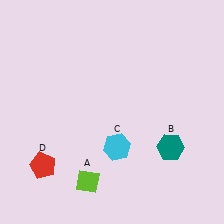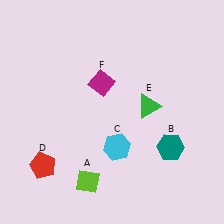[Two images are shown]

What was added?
A green triangle (E), a magenta diamond (F) were added in Image 2.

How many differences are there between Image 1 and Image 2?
There are 2 differences between the two images.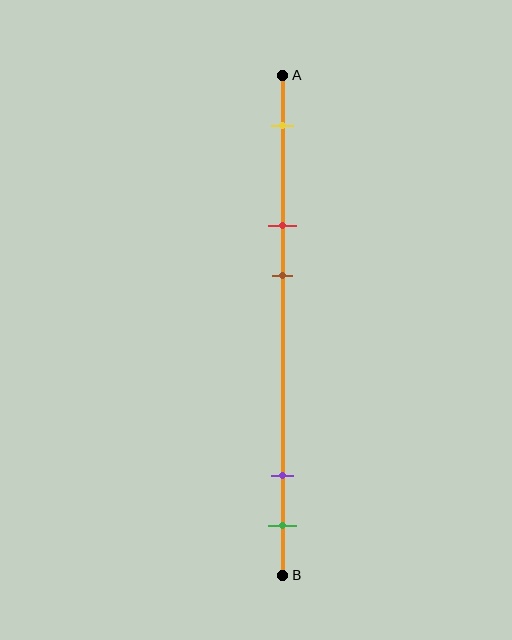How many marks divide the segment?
There are 5 marks dividing the segment.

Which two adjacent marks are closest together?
The purple and green marks are the closest adjacent pair.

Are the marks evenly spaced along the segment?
No, the marks are not evenly spaced.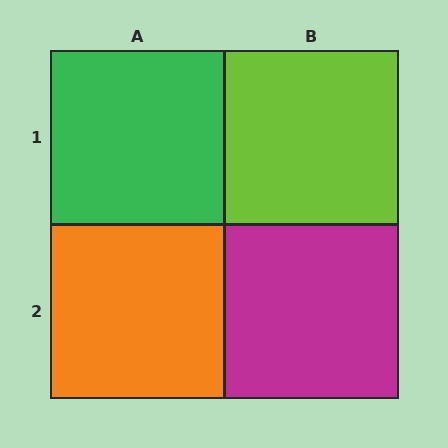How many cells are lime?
1 cell is lime.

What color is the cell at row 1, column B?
Lime.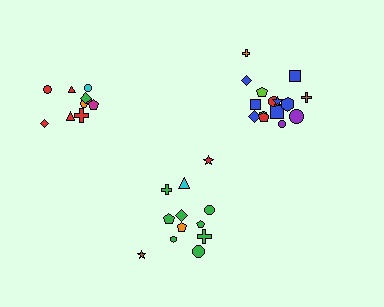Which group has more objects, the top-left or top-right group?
The top-right group.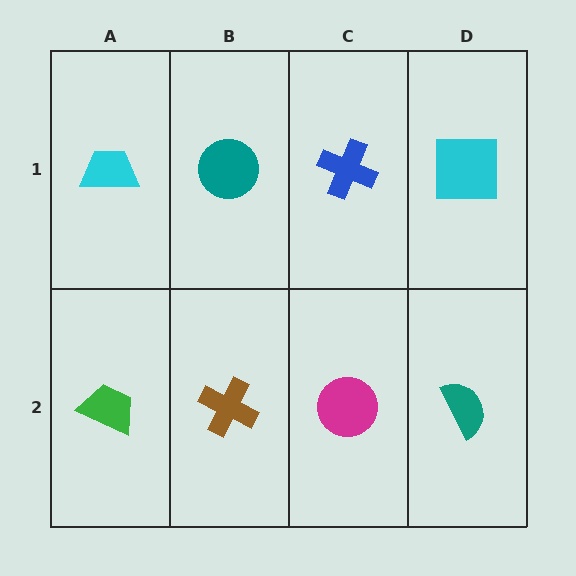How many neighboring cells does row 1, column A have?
2.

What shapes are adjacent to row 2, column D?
A cyan square (row 1, column D), a magenta circle (row 2, column C).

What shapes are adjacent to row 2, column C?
A blue cross (row 1, column C), a brown cross (row 2, column B), a teal semicircle (row 2, column D).